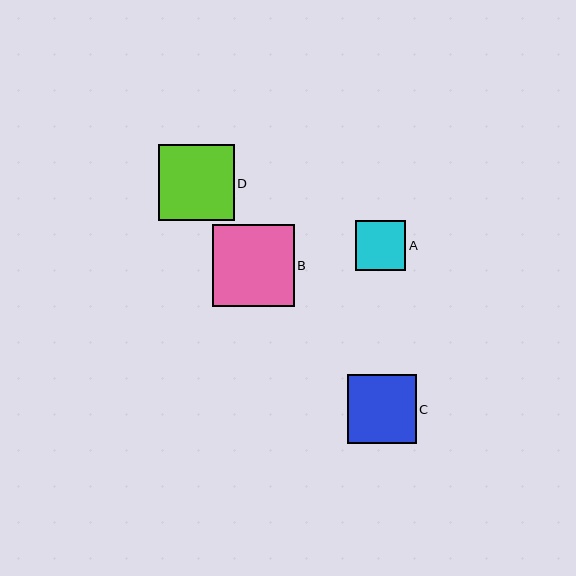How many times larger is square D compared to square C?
Square D is approximately 1.1 times the size of square C.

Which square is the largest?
Square B is the largest with a size of approximately 82 pixels.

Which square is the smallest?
Square A is the smallest with a size of approximately 50 pixels.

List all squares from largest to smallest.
From largest to smallest: B, D, C, A.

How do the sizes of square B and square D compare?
Square B and square D are approximately the same size.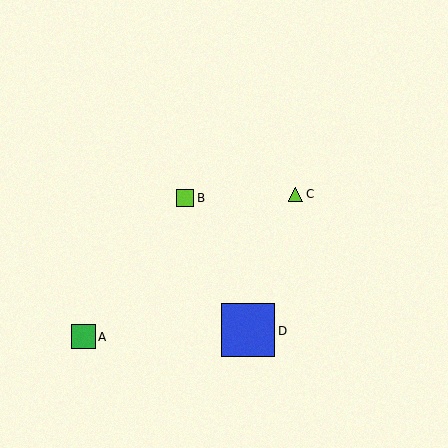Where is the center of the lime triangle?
The center of the lime triangle is at (296, 194).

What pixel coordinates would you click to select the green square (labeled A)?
Click at (83, 336) to select the green square A.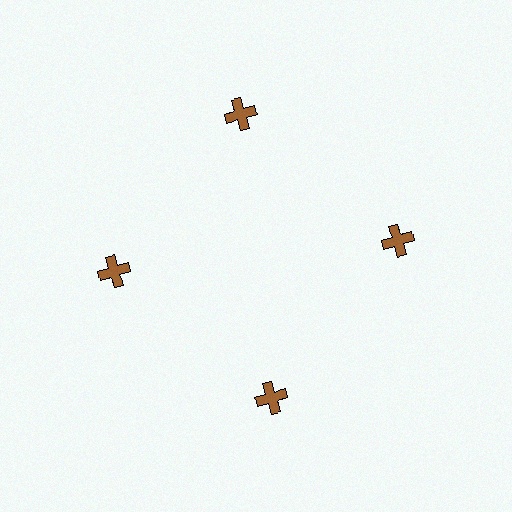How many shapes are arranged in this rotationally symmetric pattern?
There are 4 shapes, arranged in 4 groups of 1.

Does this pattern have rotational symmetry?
Yes, this pattern has 4-fold rotational symmetry. It looks the same after rotating 90 degrees around the center.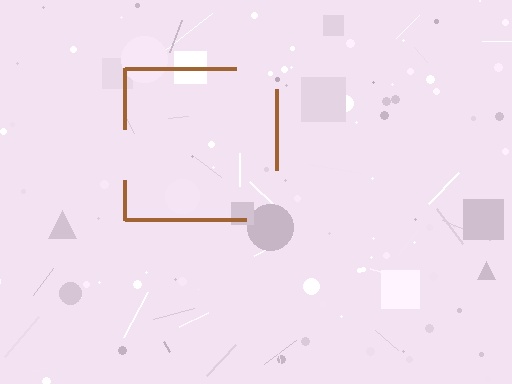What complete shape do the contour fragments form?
The contour fragments form a square.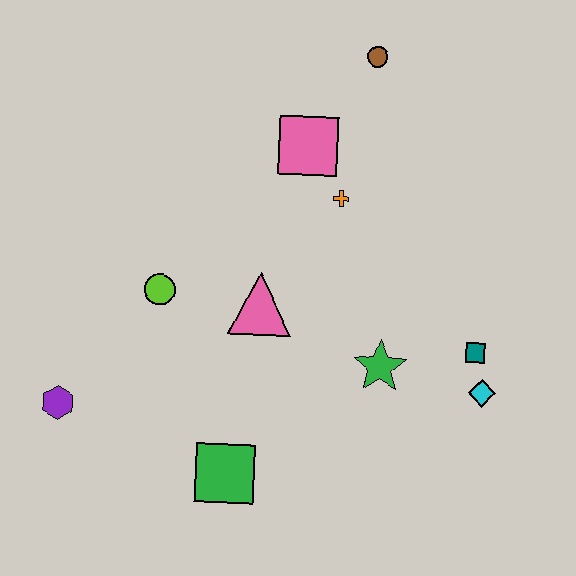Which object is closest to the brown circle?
The pink square is closest to the brown circle.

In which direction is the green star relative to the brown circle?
The green star is below the brown circle.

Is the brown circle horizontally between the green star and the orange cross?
Yes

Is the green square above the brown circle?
No